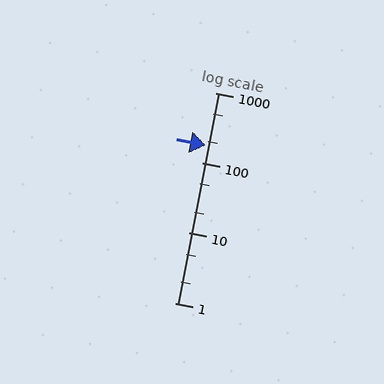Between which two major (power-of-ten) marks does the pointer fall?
The pointer is between 100 and 1000.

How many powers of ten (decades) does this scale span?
The scale spans 3 decades, from 1 to 1000.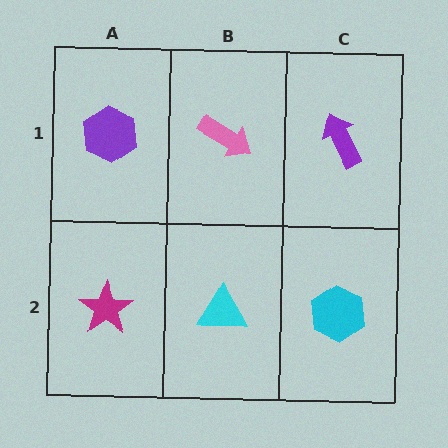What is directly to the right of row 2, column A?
A cyan triangle.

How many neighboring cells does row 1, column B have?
3.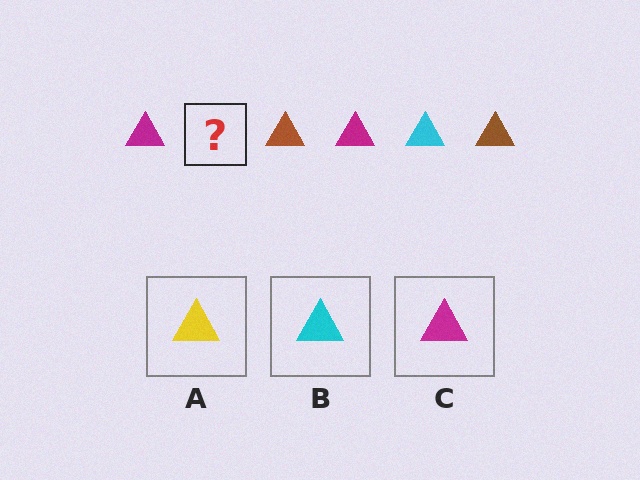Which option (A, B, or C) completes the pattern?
B.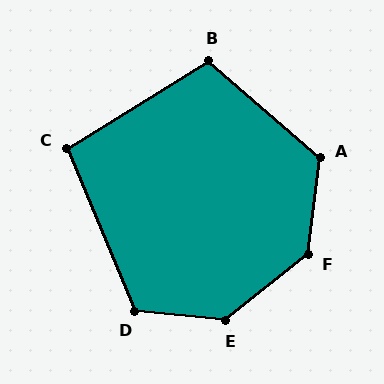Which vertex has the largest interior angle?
E, at approximately 136 degrees.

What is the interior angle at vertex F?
Approximately 135 degrees (obtuse).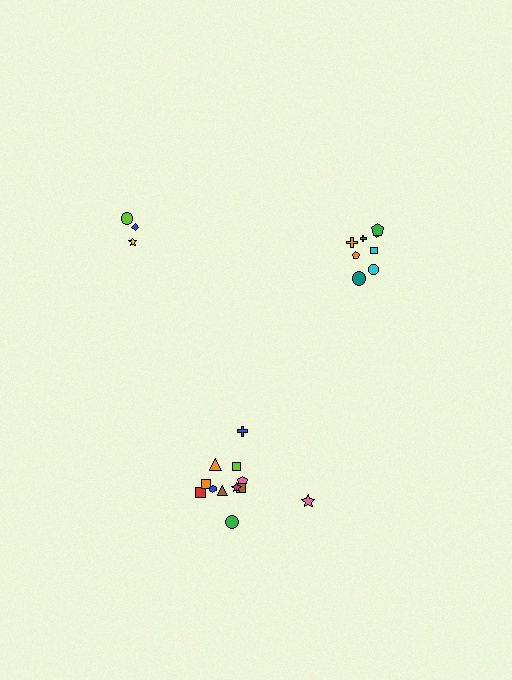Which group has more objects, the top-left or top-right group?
The top-right group.